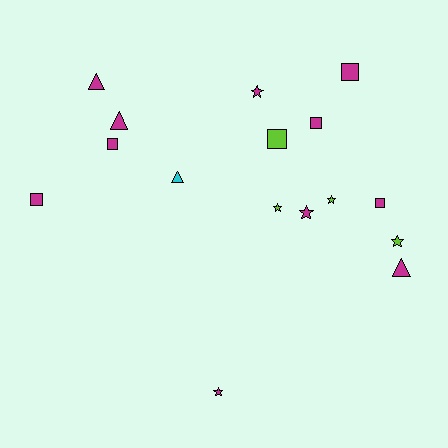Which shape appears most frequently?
Star, with 6 objects.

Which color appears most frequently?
Magenta, with 11 objects.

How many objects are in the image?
There are 16 objects.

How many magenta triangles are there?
There are 3 magenta triangles.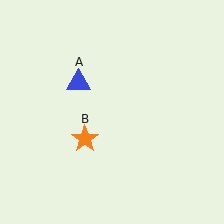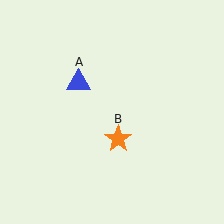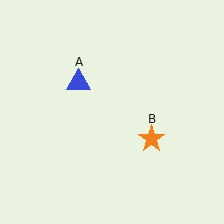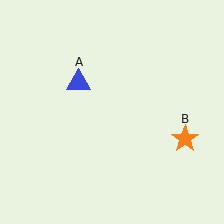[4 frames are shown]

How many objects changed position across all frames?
1 object changed position: orange star (object B).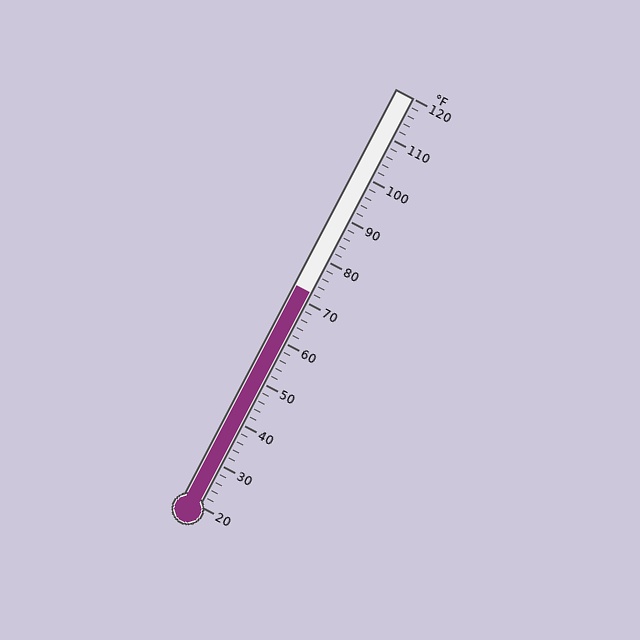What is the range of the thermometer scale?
The thermometer scale ranges from 20°F to 120°F.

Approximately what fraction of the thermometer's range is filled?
The thermometer is filled to approximately 50% of its range.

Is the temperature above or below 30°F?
The temperature is above 30°F.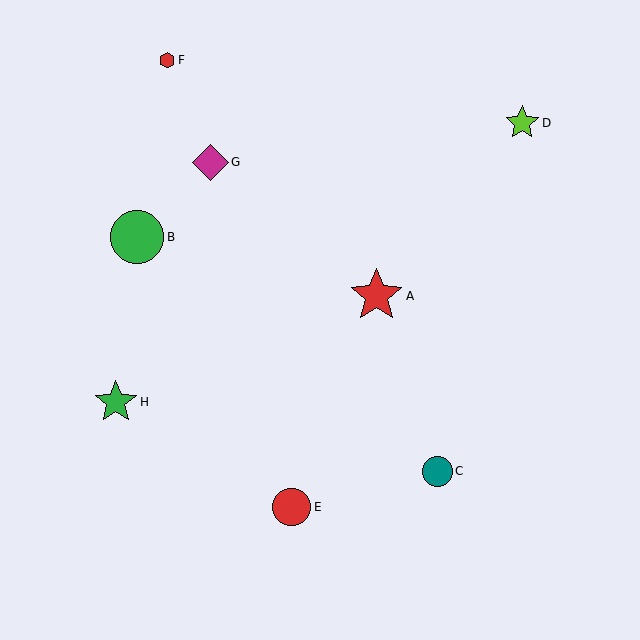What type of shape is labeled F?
Shape F is a red hexagon.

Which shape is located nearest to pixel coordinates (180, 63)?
The red hexagon (labeled F) at (167, 60) is nearest to that location.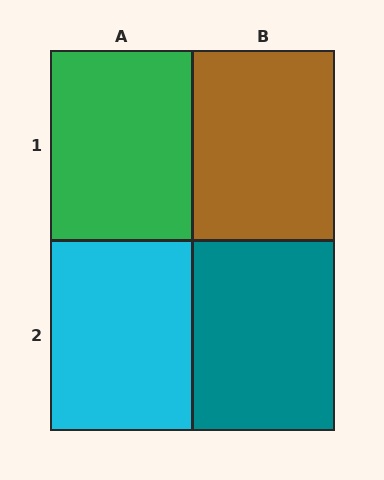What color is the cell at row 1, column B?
Brown.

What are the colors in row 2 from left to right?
Cyan, teal.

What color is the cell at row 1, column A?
Green.